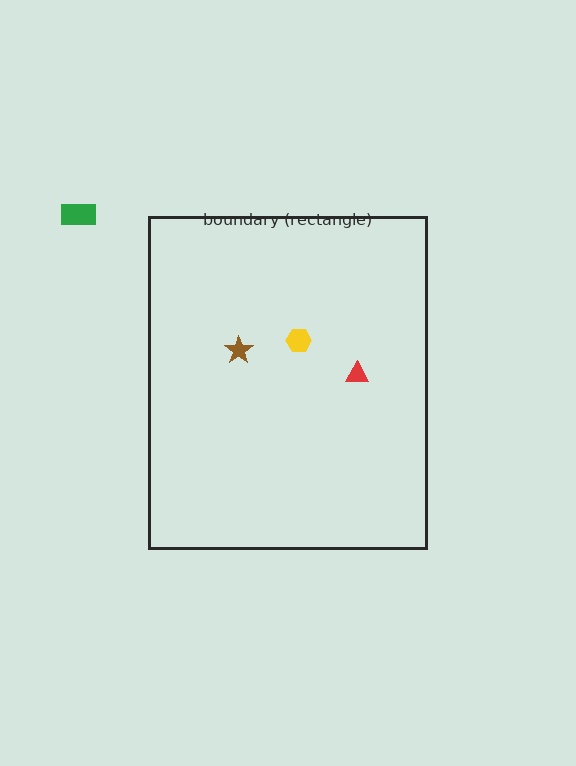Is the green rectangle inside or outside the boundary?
Outside.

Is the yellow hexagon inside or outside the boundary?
Inside.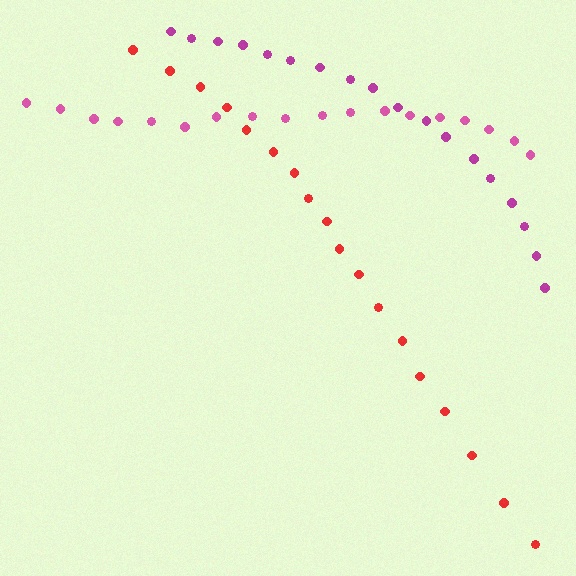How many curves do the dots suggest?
There are 3 distinct paths.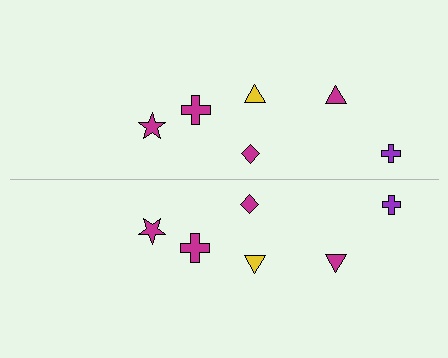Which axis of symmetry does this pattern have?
The pattern has a horizontal axis of symmetry running through the center of the image.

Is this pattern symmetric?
Yes, this pattern has bilateral (reflection) symmetry.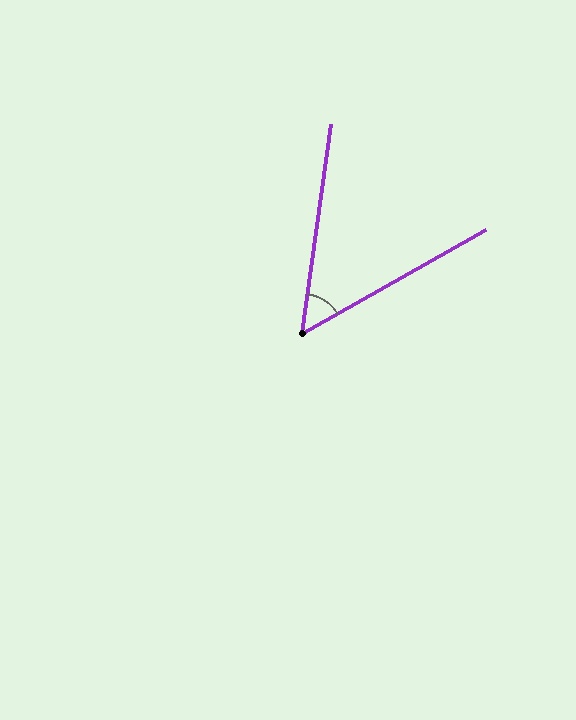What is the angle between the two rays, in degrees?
Approximately 53 degrees.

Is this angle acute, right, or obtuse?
It is acute.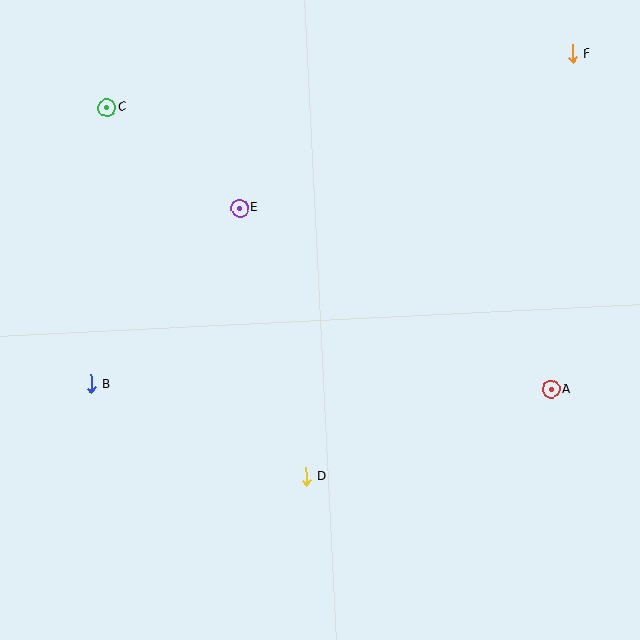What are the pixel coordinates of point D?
Point D is at (306, 476).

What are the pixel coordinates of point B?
Point B is at (91, 384).